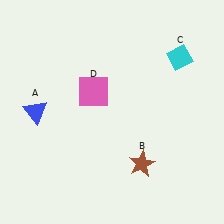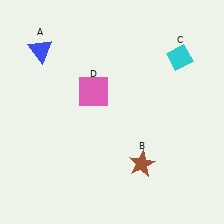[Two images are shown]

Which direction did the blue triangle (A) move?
The blue triangle (A) moved up.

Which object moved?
The blue triangle (A) moved up.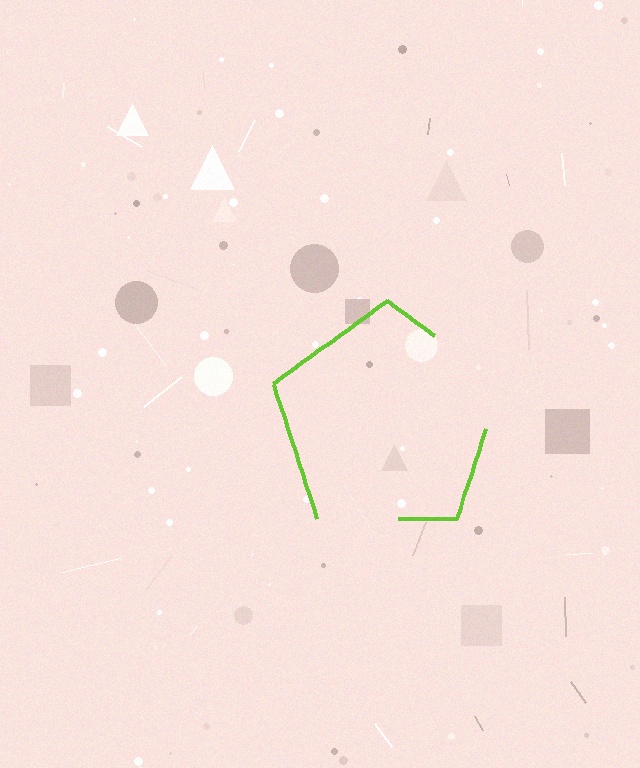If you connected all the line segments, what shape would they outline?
They would outline a pentagon.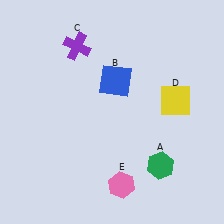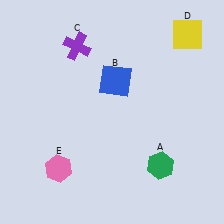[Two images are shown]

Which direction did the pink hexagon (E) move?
The pink hexagon (E) moved left.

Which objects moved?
The objects that moved are: the yellow square (D), the pink hexagon (E).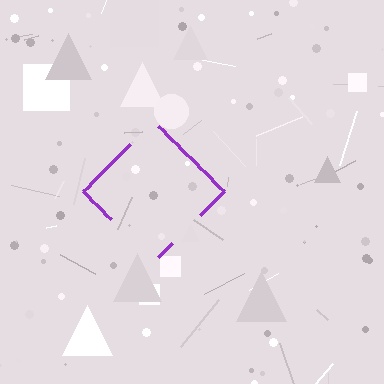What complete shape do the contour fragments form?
The contour fragments form a diamond.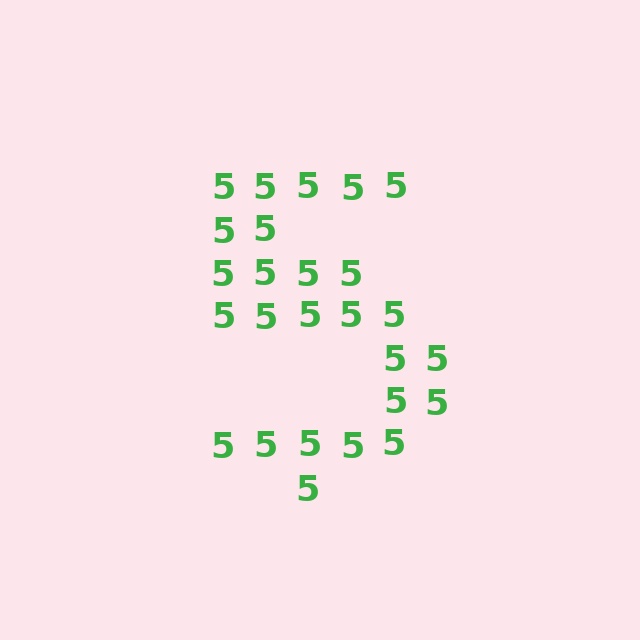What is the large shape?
The large shape is the digit 5.